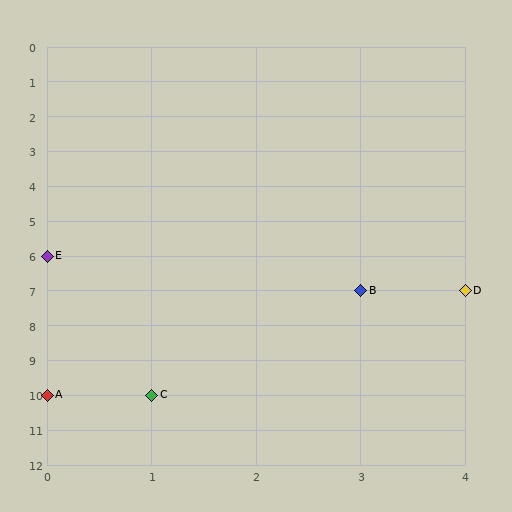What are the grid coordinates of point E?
Point E is at grid coordinates (0, 6).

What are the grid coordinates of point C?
Point C is at grid coordinates (1, 10).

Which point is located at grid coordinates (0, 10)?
Point A is at (0, 10).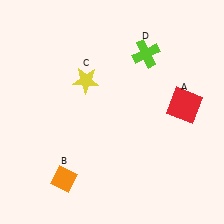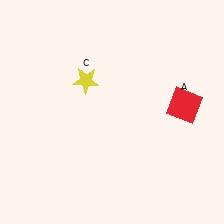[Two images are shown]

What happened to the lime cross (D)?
The lime cross (D) was removed in Image 2. It was in the top-right area of Image 1.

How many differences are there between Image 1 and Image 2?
There are 2 differences between the two images.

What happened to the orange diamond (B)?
The orange diamond (B) was removed in Image 2. It was in the bottom-left area of Image 1.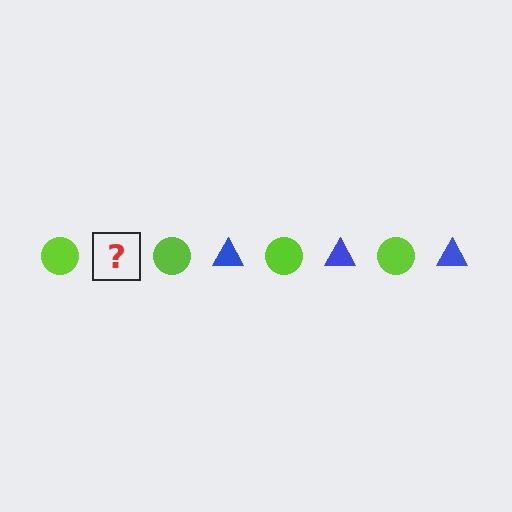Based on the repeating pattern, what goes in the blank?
The blank should be a blue triangle.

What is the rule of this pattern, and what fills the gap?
The rule is that the pattern alternates between lime circle and blue triangle. The gap should be filled with a blue triangle.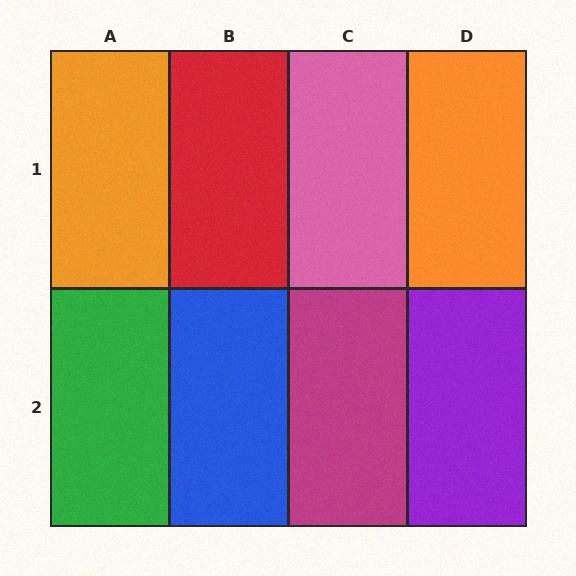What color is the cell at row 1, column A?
Orange.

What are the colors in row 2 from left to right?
Green, blue, magenta, purple.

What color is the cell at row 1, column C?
Pink.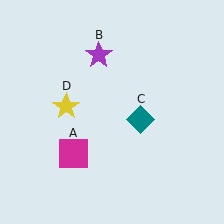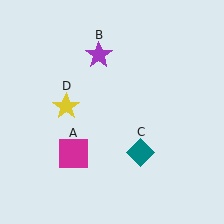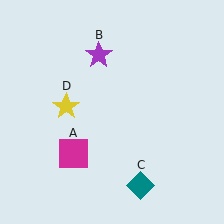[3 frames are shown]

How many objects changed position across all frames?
1 object changed position: teal diamond (object C).